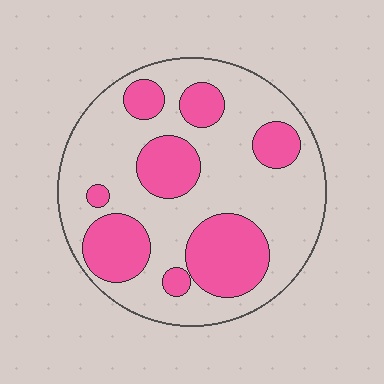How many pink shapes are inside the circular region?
8.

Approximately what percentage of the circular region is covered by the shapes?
Approximately 35%.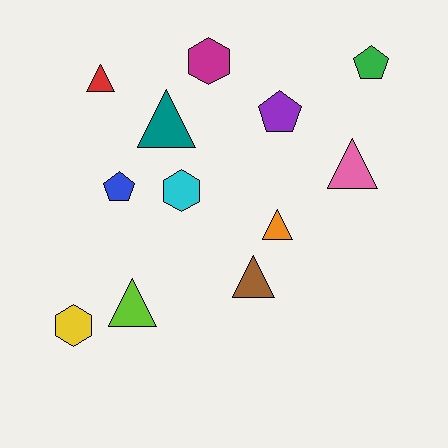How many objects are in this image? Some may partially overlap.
There are 12 objects.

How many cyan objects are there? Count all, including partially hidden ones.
There is 1 cyan object.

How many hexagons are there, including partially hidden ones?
There are 3 hexagons.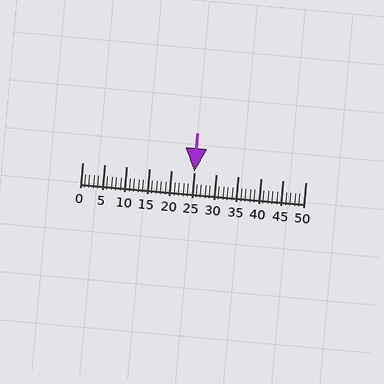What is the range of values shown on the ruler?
The ruler shows values from 0 to 50.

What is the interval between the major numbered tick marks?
The major tick marks are spaced 5 units apart.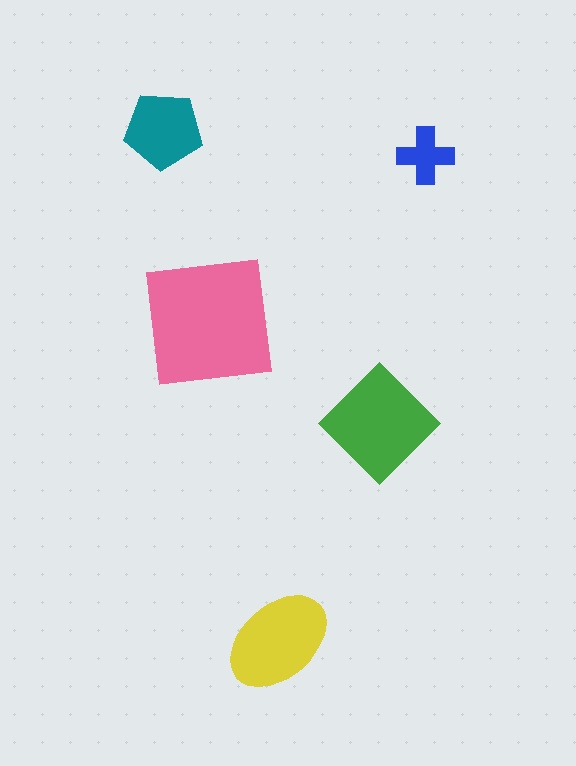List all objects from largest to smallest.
The pink square, the green diamond, the yellow ellipse, the teal pentagon, the blue cross.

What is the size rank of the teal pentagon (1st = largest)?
4th.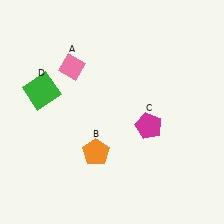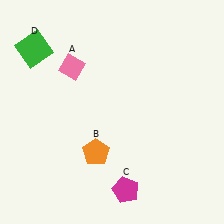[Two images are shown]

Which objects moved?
The objects that moved are: the magenta pentagon (C), the green square (D).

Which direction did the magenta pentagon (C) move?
The magenta pentagon (C) moved down.